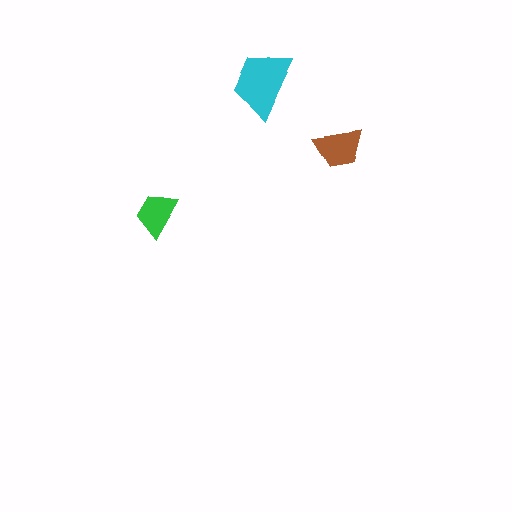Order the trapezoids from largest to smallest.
the cyan one, the brown one, the green one.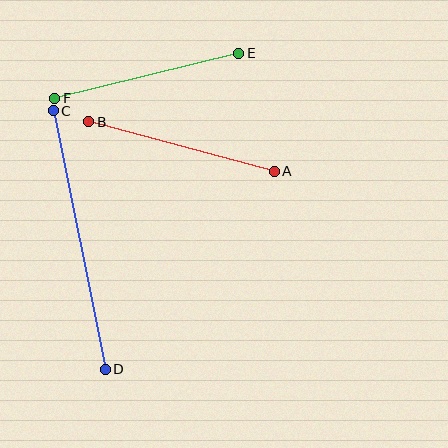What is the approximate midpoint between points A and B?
The midpoint is at approximately (182, 146) pixels.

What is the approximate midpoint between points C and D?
The midpoint is at approximately (79, 240) pixels.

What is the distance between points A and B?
The distance is approximately 192 pixels.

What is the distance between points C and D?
The distance is approximately 264 pixels.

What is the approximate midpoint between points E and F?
The midpoint is at approximately (147, 76) pixels.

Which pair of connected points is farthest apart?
Points C and D are farthest apart.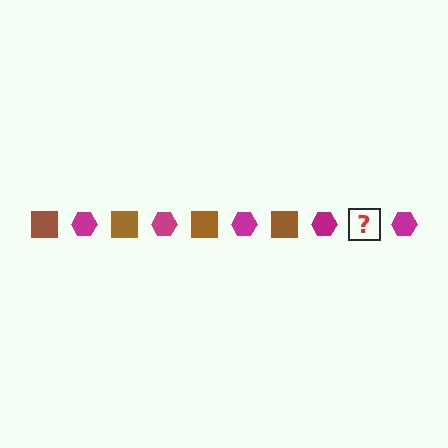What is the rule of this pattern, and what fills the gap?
The rule is that the pattern alternates between brown square and magenta hexagon. The gap should be filled with a brown square.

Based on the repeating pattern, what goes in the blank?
The blank should be a brown square.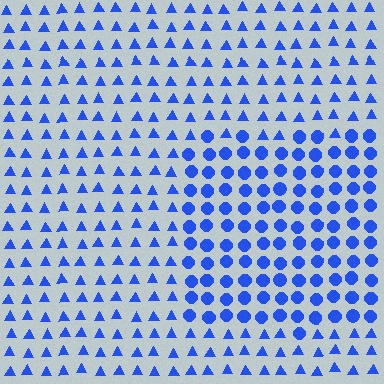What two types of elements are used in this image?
The image uses circles inside the rectangle region and triangles outside it.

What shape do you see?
I see a rectangle.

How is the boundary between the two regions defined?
The boundary is defined by a change in element shape: circles inside vs. triangles outside. All elements share the same color and spacing.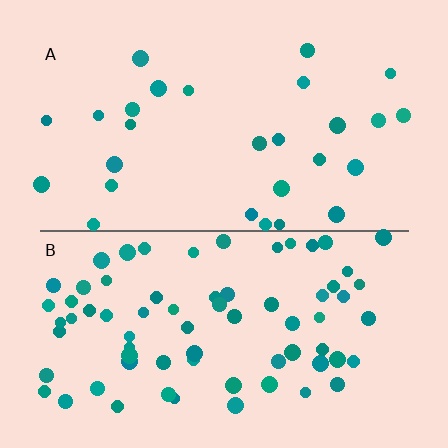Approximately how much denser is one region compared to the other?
Approximately 2.6× — region B over region A.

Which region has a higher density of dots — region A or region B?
B (the bottom).